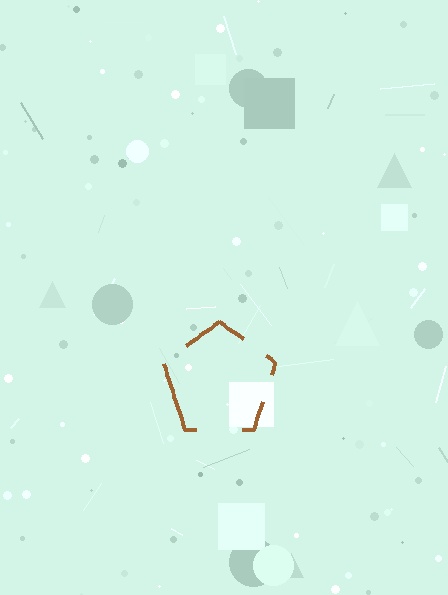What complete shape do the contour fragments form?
The contour fragments form a pentagon.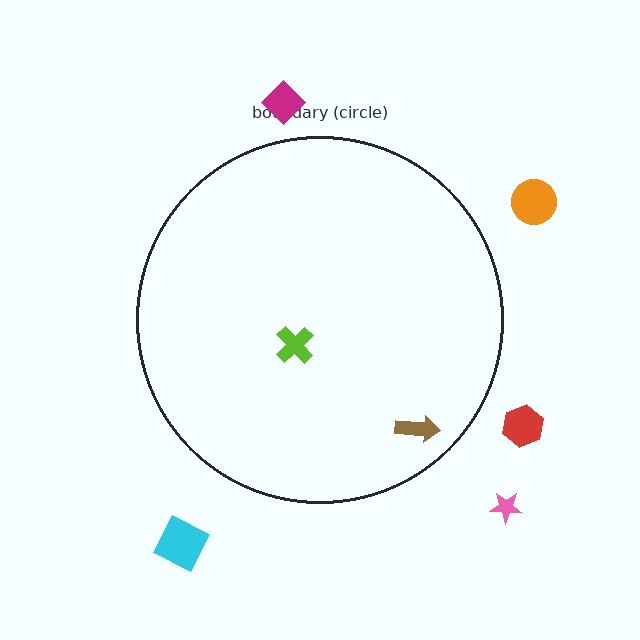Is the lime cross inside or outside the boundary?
Inside.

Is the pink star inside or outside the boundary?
Outside.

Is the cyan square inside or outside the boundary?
Outside.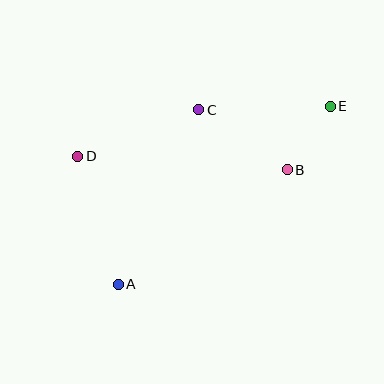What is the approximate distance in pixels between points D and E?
The distance between D and E is approximately 257 pixels.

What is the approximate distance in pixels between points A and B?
The distance between A and B is approximately 204 pixels.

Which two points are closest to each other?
Points B and E are closest to each other.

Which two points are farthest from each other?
Points A and E are farthest from each other.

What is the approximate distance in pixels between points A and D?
The distance between A and D is approximately 134 pixels.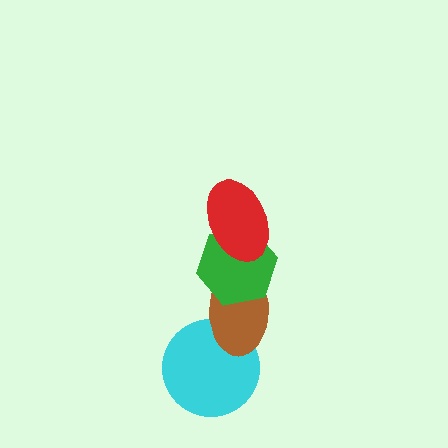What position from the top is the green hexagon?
The green hexagon is 2nd from the top.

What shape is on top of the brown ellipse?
The green hexagon is on top of the brown ellipse.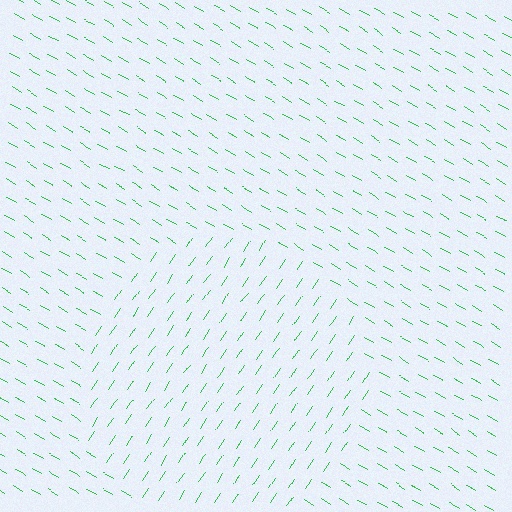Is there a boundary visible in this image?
Yes, there is a texture boundary formed by a change in line orientation.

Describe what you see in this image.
The image is filled with small green line segments. A circle region in the image has lines oriented differently from the surrounding lines, creating a visible texture boundary.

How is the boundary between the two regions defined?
The boundary is defined purely by a change in line orientation (approximately 86 degrees difference). All lines are the same color and thickness.